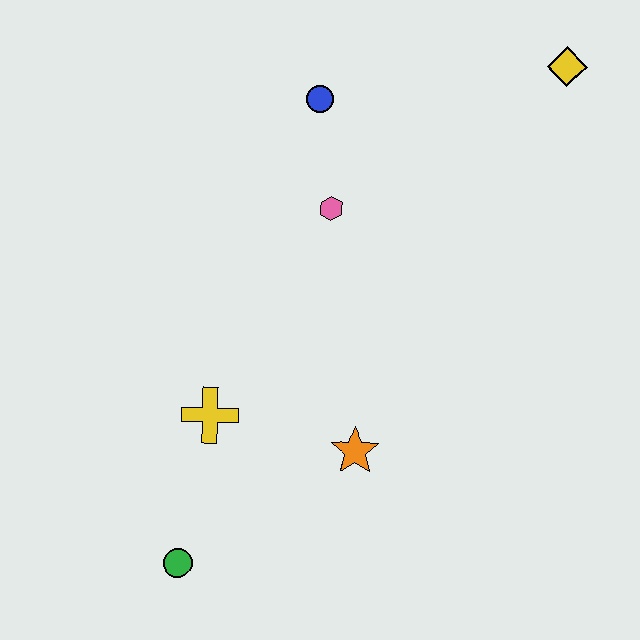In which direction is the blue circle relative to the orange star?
The blue circle is above the orange star.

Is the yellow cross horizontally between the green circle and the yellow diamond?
Yes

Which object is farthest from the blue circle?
The green circle is farthest from the blue circle.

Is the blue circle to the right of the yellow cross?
Yes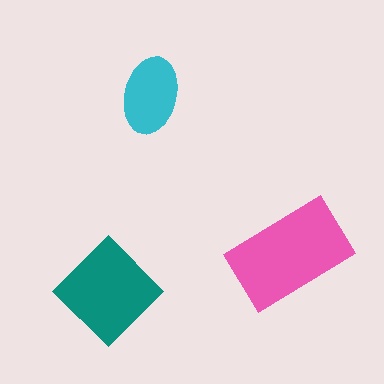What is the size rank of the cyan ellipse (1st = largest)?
3rd.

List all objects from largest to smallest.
The pink rectangle, the teal diamond, the cyan ellipse.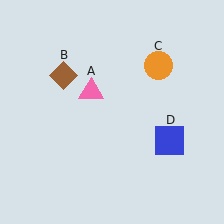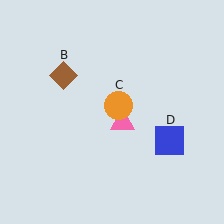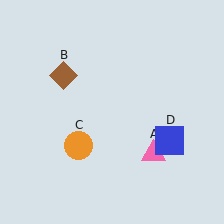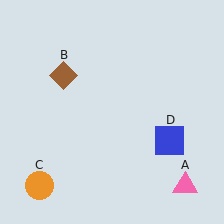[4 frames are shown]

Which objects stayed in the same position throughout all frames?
Brown diamond (object B) and blue square (object D) remained stationary.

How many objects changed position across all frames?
2 objects changed position: pink triangle (object A), orange circle (object C).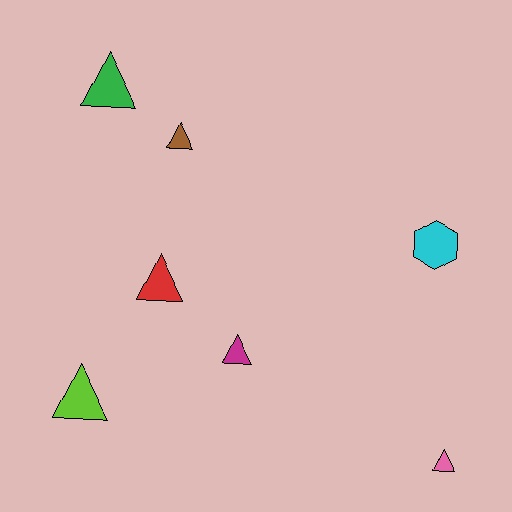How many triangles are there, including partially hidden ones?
There are 6 triangles.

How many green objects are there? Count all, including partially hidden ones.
There is 1 green object.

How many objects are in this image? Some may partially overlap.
There are 7 objects.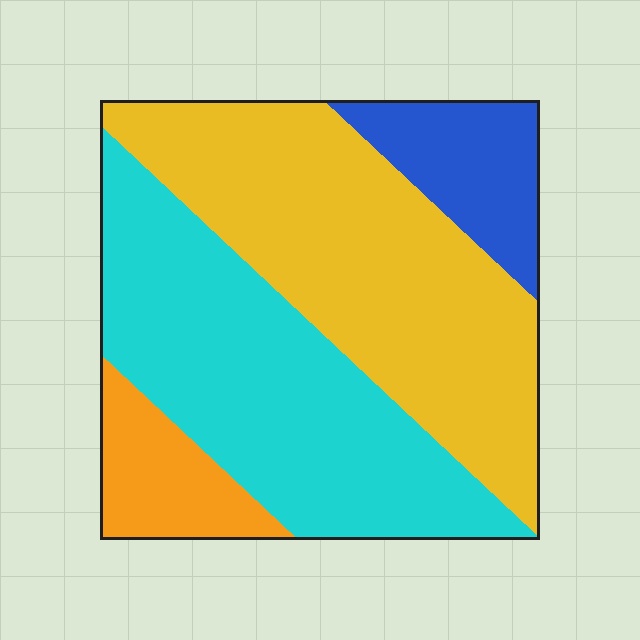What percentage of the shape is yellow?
Yellow takes up about two fifths (2/5) of the shape.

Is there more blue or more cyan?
Cyan.